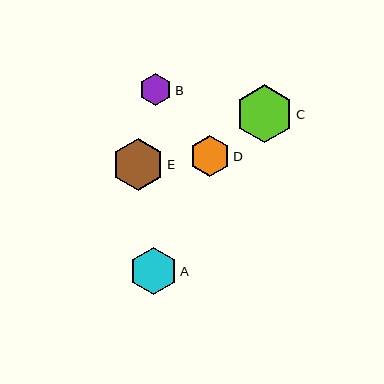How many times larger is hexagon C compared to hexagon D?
Hexagon C is approximately 1.4 times the size of hexagon D.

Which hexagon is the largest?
Hexagon C is the largest with a size of approximately 58 pixels.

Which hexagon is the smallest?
Hexagon B is the smallest with a size of approximately 32 pixels.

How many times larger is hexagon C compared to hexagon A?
Hexagon C is approximately 1.2 times the size of hexagon A.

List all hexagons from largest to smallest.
From largest to smallest: C, E, A, D, B.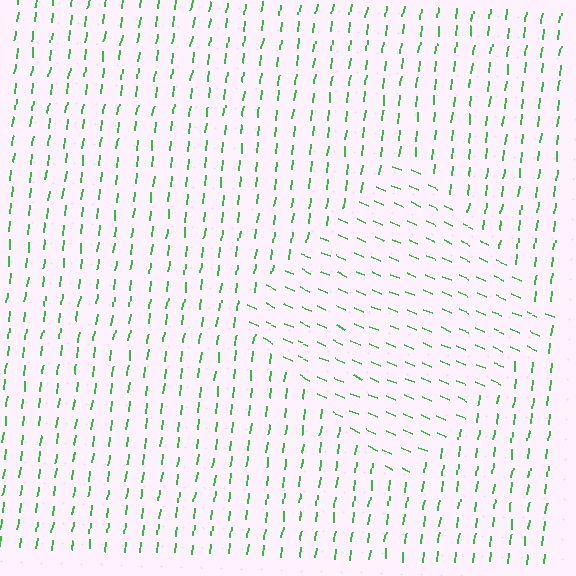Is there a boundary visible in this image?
Yes, there is a texture boundary formed by a change in line orientation.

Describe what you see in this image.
The image is filled with small green line segments. A diamond region in the image has lines oriented differently from the surrounding lines, creating a visible texture boundary.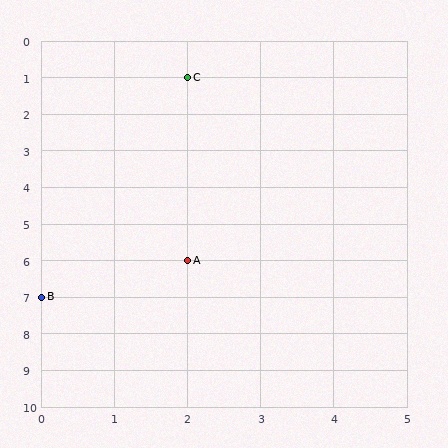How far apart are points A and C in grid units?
Points A and C are 5 rows apart.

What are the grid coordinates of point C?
Point C is at grid coordinates (2, 1).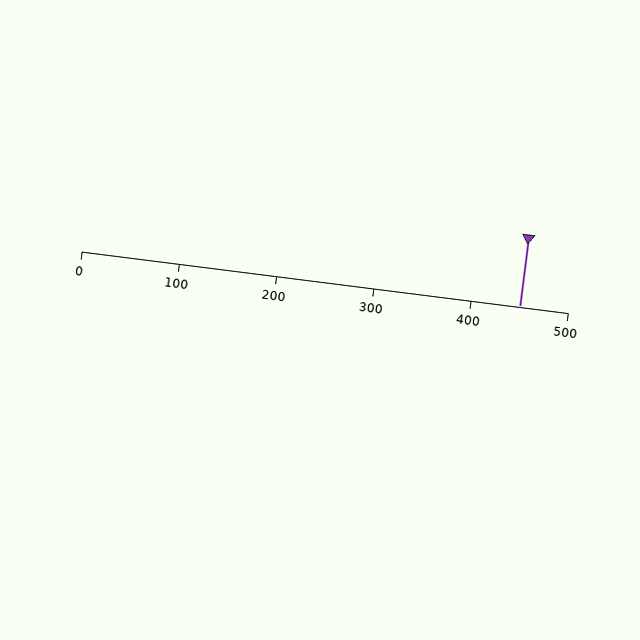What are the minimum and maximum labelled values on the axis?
The axis runs from 0 to 500.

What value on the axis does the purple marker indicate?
The marker indicates approximately 450.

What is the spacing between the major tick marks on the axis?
The major ticks are spaced 100 apart.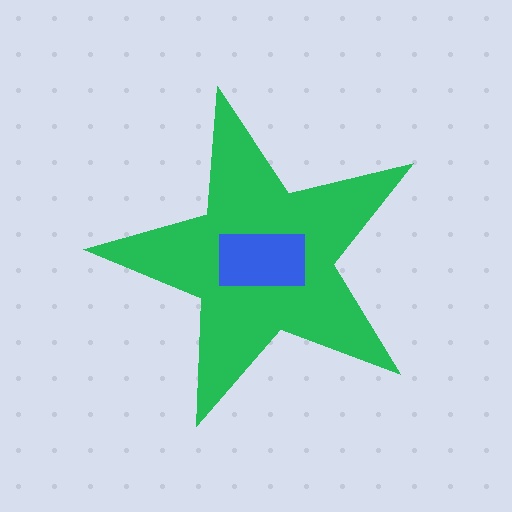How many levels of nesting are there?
2.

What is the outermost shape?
The green star.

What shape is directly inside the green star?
The blue rectangle.